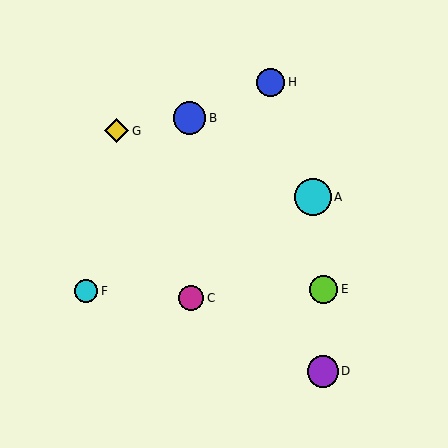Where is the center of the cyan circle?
The center of the cyan circle is at (86, 291).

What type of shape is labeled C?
Shape C is a magenta circle.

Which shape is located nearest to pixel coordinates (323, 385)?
The purple circle (labeled D) at (323, 371) is nearest to that location.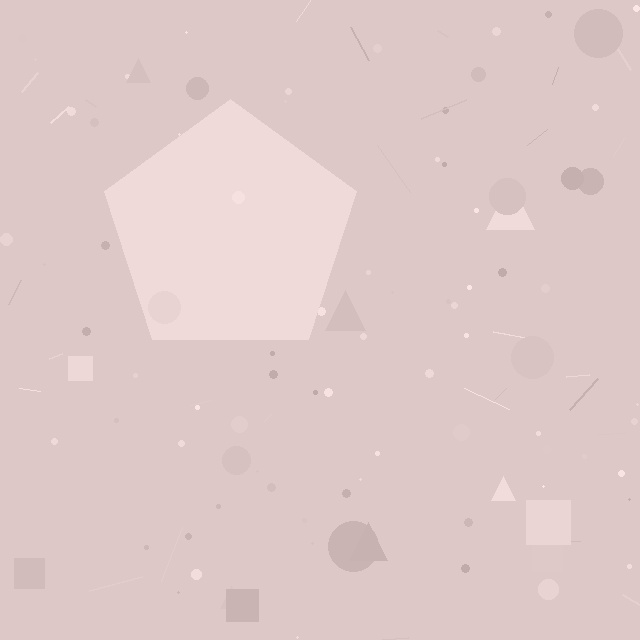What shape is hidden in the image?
A pentagon is hidden in the image.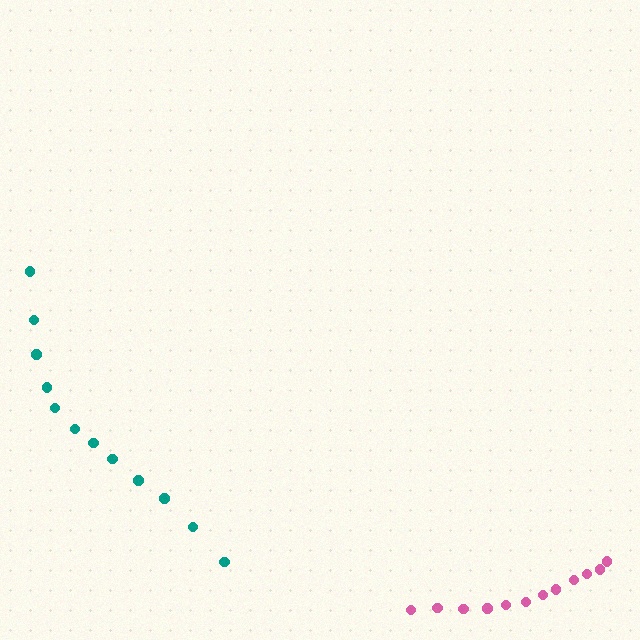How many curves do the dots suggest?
There are 2 distinct paths.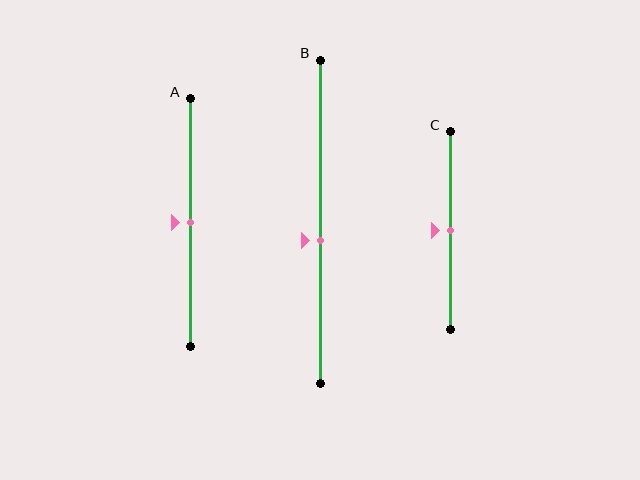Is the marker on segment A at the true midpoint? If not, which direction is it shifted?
Yes, the marker on segment A is at the true midpoint.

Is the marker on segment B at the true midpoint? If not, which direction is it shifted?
No, the marker on segment B is shifted downward by about 6% of the segment length.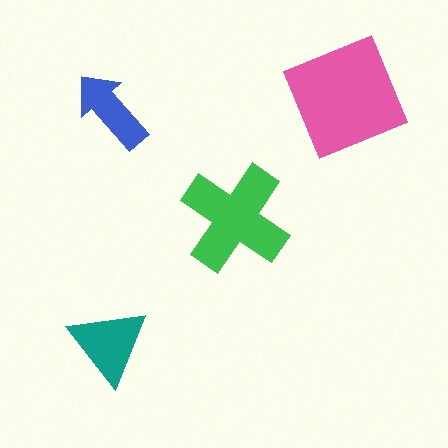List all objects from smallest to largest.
The blue arrow, the teal triangle, the green cross, the pink square.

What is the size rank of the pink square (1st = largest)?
1st.